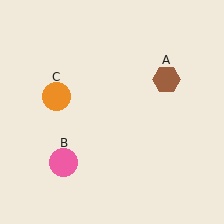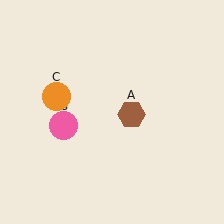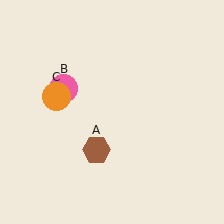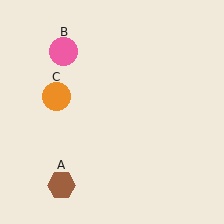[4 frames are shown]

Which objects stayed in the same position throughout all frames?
Orange circle (object C) remained stationary.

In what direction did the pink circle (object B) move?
The pink circle (object B) moved up.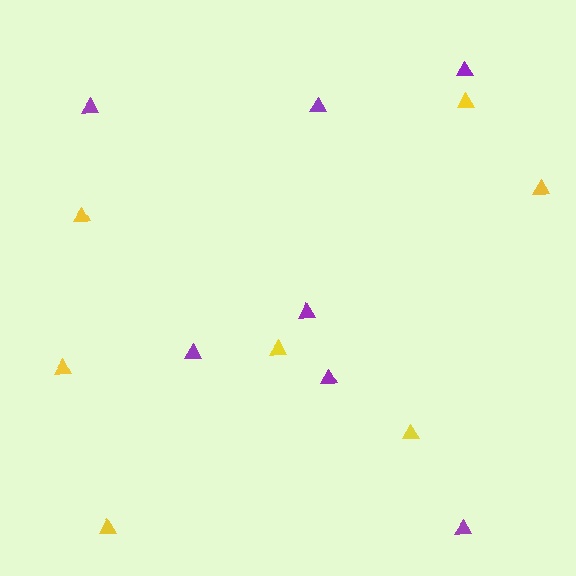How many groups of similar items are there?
There are 2 groups: one group of yellow triangles (7) and one group of purple triangles (7).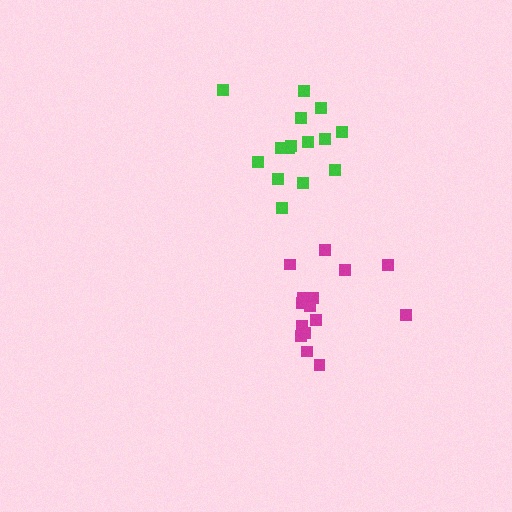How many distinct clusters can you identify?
There are 2 distinct clusters.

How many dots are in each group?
Group 1: 15 dots, Group 2: 15 dots (30 total).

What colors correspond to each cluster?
The clusters are colored: green, magenta.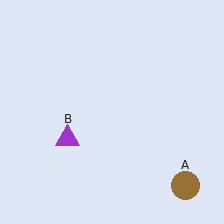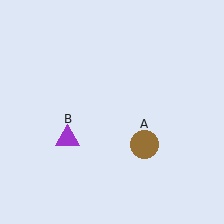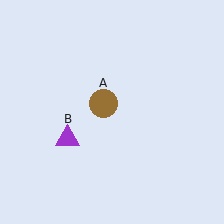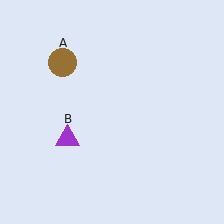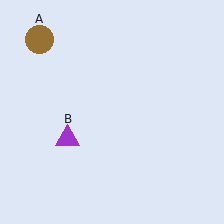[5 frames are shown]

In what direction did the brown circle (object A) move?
The brown circle (object A) moved up and to the left.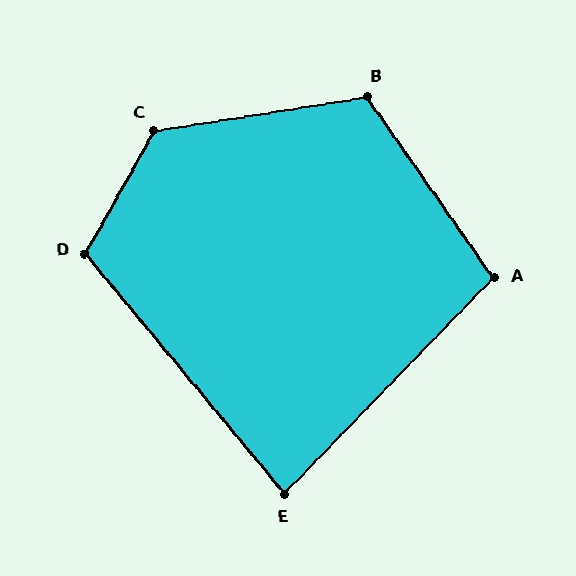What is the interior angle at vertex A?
Approximately 101 degrees (obtuse).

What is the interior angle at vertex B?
Approximately 116 degrees (obtuse).